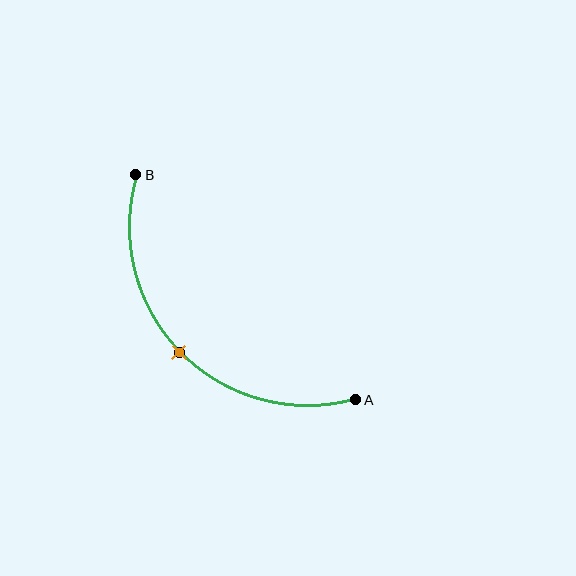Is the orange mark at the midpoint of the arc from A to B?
Yes. The orange mark lies on the arc at equal arc-length from both A and B — it is the arc midpoint.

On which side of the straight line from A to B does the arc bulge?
The arc bulges below and to the left of the straight line connecting A and B.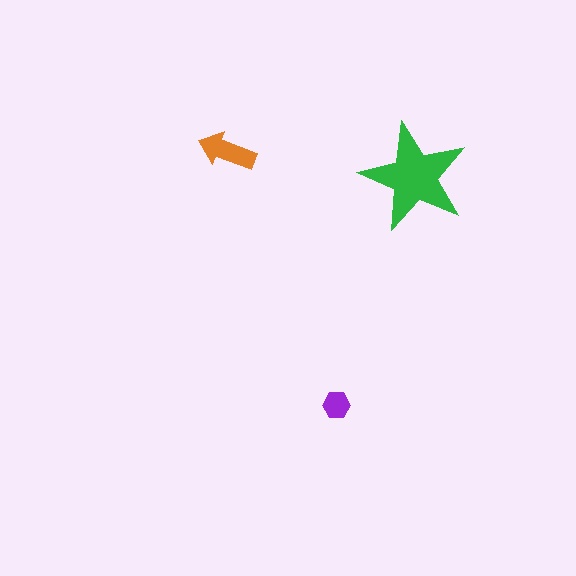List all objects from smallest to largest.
The purple hexagon, the orange arrow, the green star.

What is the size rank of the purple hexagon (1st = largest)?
3rd.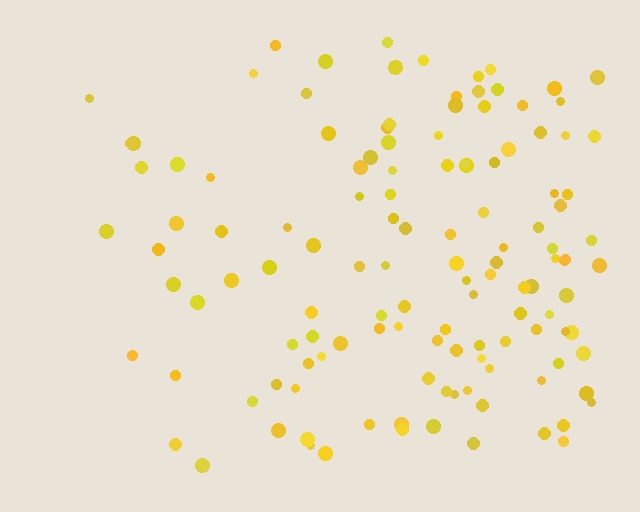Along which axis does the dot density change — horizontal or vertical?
Horizontal.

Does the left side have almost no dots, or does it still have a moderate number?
Still a moderate number, just noticeably fewer than the right.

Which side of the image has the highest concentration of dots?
The right.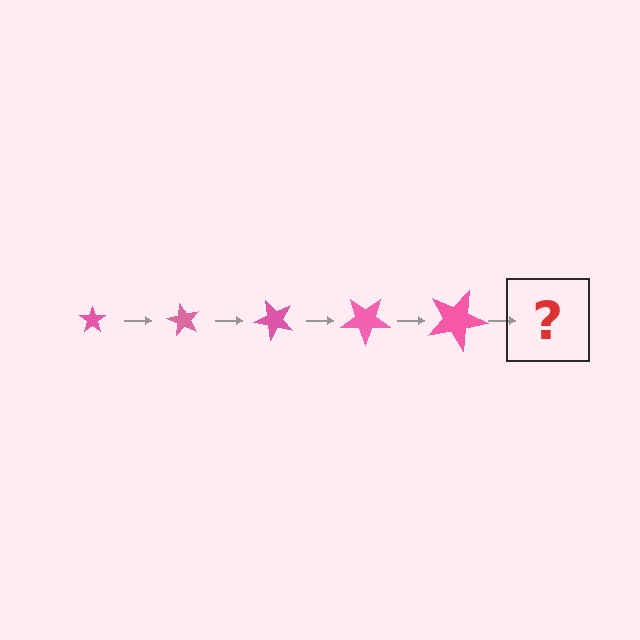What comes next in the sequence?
The next element should be a star, larger than the previous one and rotated 300 degrees from the start.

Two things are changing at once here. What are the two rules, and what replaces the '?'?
The two rules are that the star grows larger each step and it rotates 60 degrees each step. The '?' should be a star, larger than the previous one and rotated 300 degrees from the start.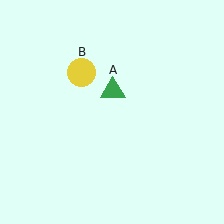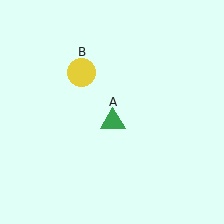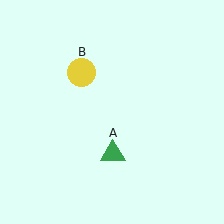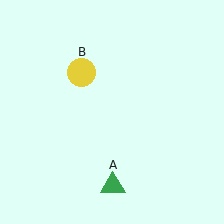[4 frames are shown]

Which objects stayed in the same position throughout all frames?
Yellow circle (object B) remained stationary.